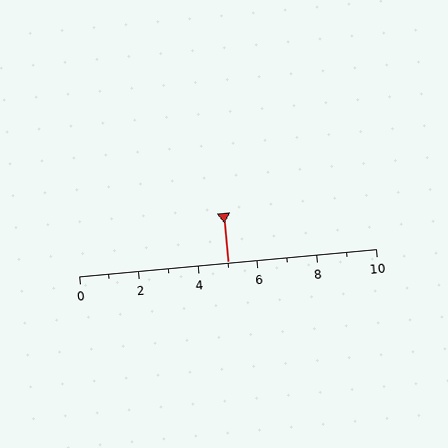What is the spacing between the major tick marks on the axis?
The major ticks are spaced 2 apart.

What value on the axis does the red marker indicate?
The marker indicates approximately 5.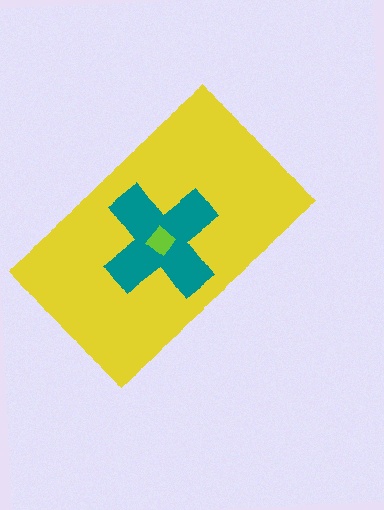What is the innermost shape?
The lime diamond.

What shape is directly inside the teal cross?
The lime diamond.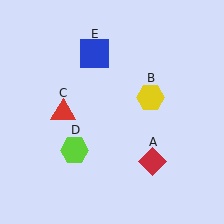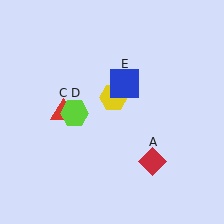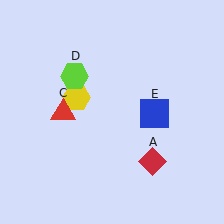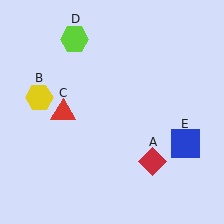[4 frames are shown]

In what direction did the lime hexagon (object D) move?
The lime hexagon (object D) moved up.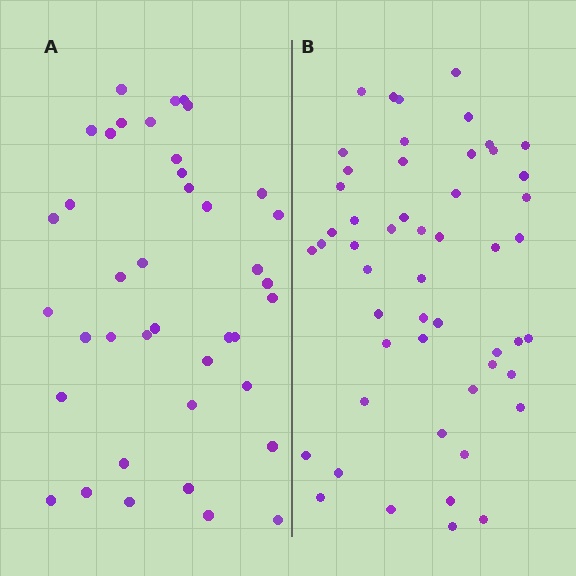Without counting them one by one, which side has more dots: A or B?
Region B (the right region) has more dots.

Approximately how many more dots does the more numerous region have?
Region B has roughly 12 or so more dots than region A.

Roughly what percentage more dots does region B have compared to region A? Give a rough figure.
About 30% more.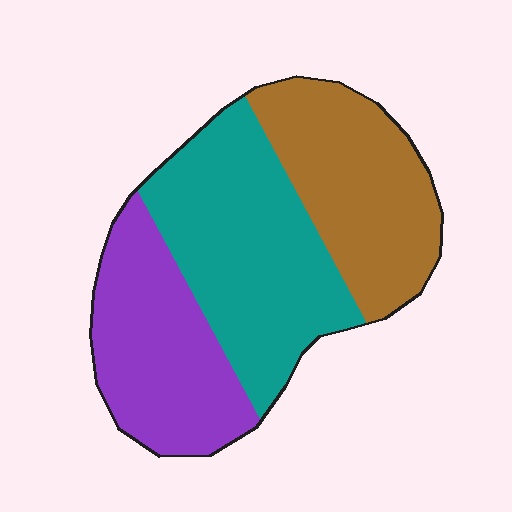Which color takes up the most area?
Teal, at roughly 40%.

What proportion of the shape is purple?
Purple covers 29% of the shape.